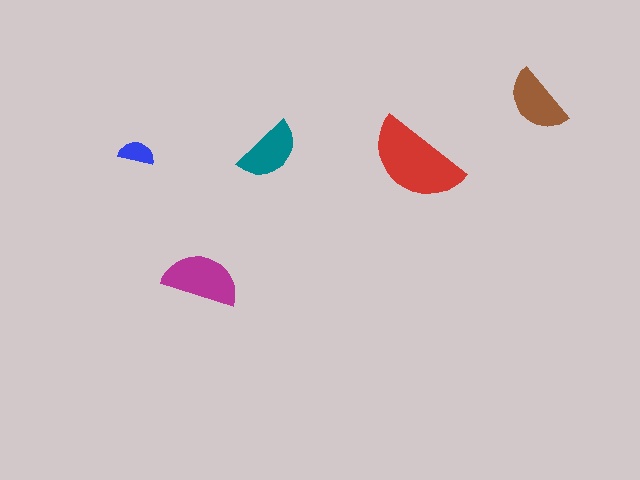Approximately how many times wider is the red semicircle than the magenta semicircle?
About 1.5 times wider.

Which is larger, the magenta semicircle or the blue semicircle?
The magenta one.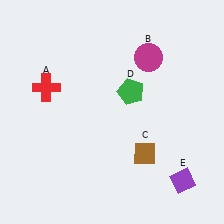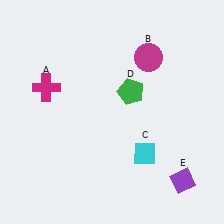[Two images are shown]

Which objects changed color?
A changed from red to magenta. C changed from brown to cyan.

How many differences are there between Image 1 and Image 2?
There are 2 differences between the two images.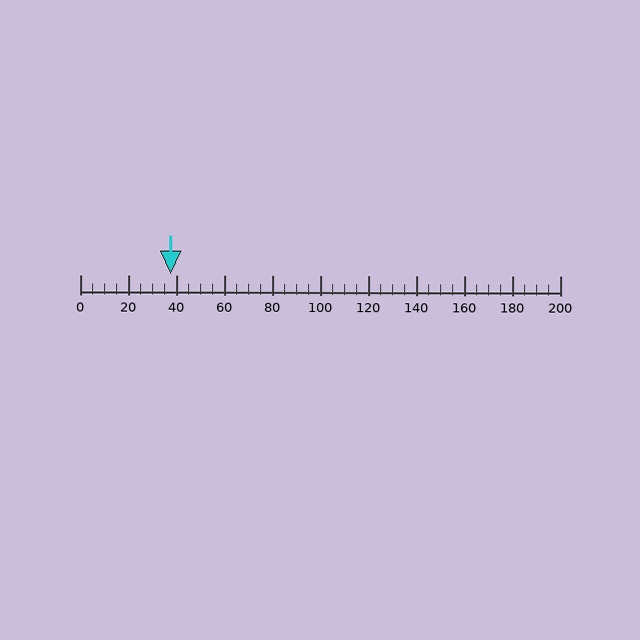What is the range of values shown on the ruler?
The ruler shows values from 0 to 200.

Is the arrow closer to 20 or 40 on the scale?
The arrow is closer to 40.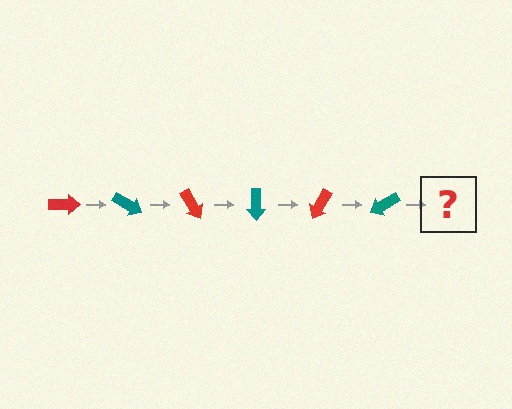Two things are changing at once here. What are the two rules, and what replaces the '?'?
The two rules are that it rotates 30 degrees each step and the color cycles through red and teal. The '?' should be a red arrow, rotated 180 degrees from the start.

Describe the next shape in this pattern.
It should be a red arrow, rotated 180 degrees from the start.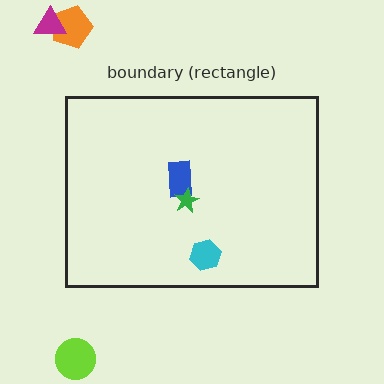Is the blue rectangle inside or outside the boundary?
Inside.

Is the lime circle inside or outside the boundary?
Outside.